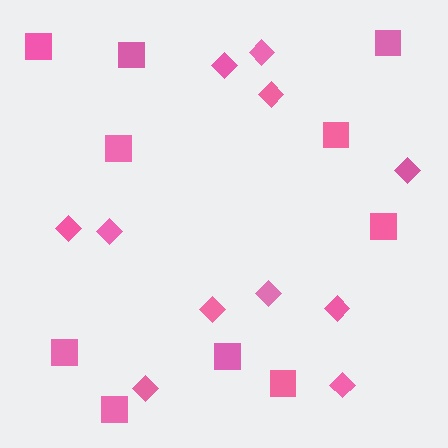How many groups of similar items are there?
There are 2 groups: one group of squares (10) and one group of diamonds (11).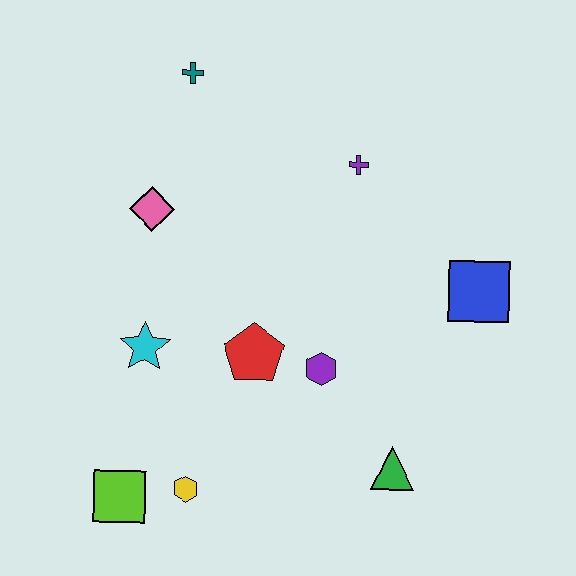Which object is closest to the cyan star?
The red pentagon is closest to the cyan star.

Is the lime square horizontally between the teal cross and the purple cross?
No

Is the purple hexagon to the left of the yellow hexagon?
No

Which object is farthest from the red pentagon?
The teal cross is farthest from the red pentagon.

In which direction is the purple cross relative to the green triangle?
The purple cross is above the green triangle.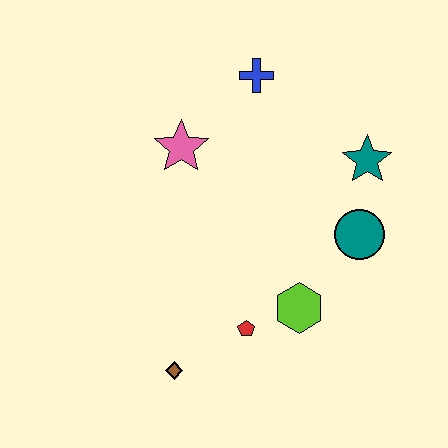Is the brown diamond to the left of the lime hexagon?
Yes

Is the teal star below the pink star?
Yes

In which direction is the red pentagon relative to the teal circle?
The red pentagon is to the left of the teal circle.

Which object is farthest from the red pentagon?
The blue cross is farthest from the red pentagon.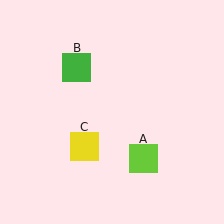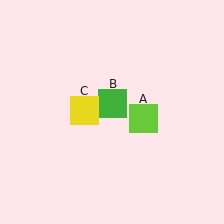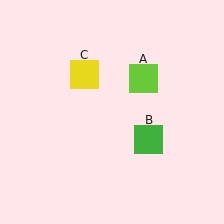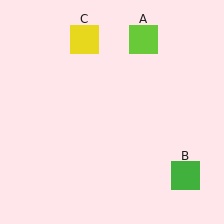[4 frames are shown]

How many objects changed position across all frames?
3 objects changed position: lime square (object A), green square (object B), yellow square (object C).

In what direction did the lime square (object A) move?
The lime square (object A) moved up.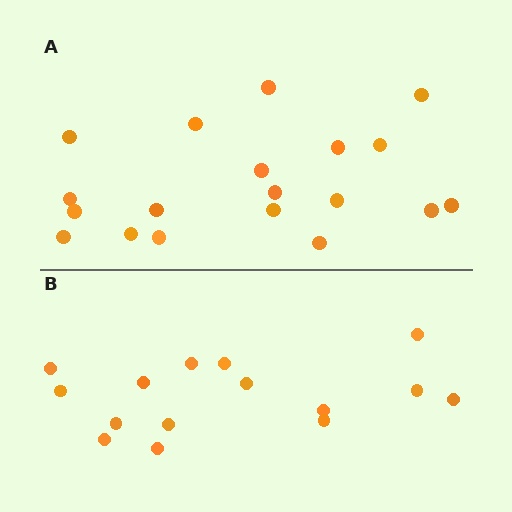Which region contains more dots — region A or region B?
Region A (the top region) has more dots.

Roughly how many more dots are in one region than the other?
Region A has about 4 more dots than region B.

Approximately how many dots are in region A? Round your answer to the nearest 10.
About 20 dots. (The exact count is 19, which rounds to 20.)